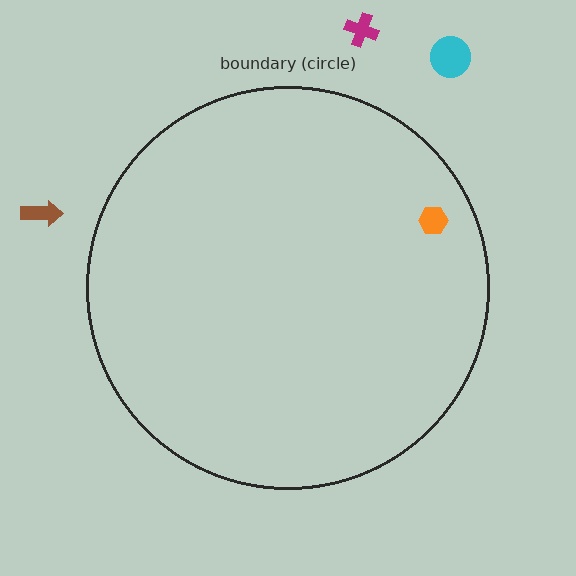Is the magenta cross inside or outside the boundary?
Outside.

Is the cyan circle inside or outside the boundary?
Outside.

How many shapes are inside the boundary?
1 inside, 3 outside.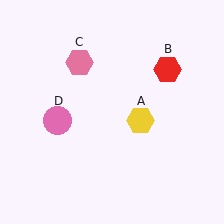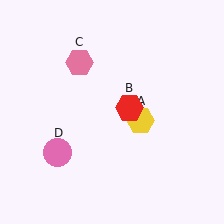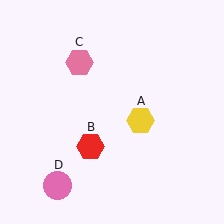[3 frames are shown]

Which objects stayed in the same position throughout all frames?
Yellow hexagon (object A) and pink hexagon (object C) remained stationary.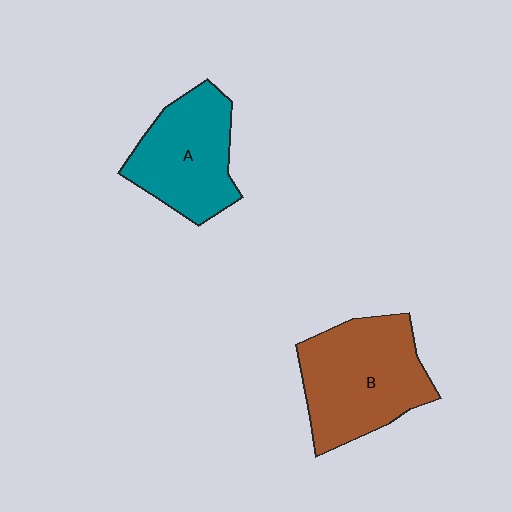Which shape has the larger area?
Shape B (brown).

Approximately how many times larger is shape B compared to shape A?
Approximately 1.2 times.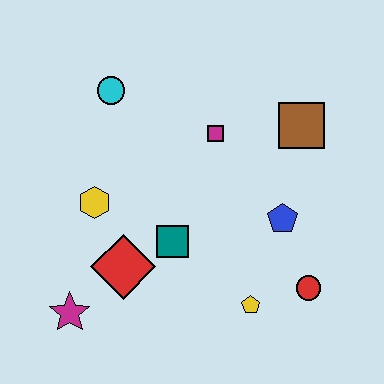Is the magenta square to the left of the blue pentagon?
Yes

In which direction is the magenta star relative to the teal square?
The magenta star is to the left of the teal square.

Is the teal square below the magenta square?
Yes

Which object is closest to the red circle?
The yellow pentagon is closest to the red circle.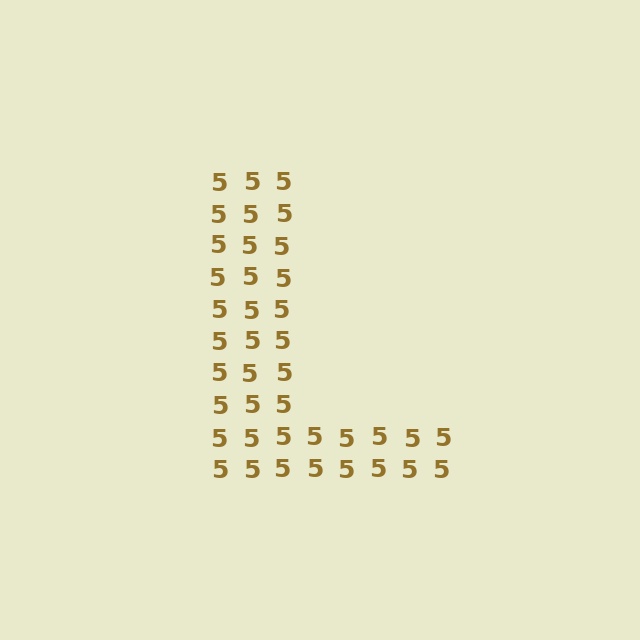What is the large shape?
The large shape is the letter L.